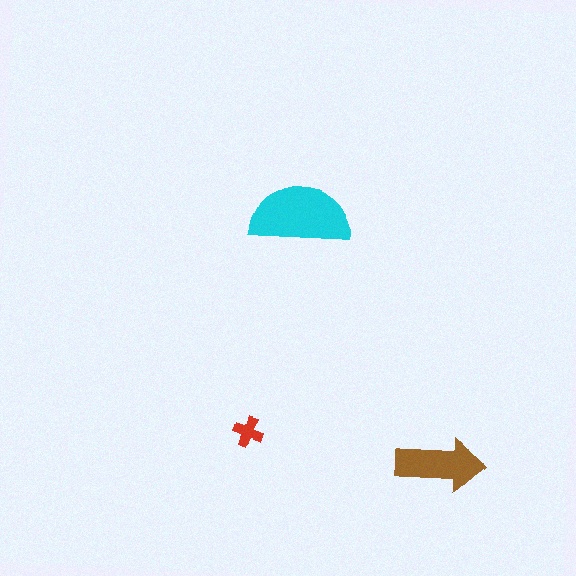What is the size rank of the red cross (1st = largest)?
3rd.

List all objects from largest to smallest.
The cyan semicircle, the brown arrow, the red cross.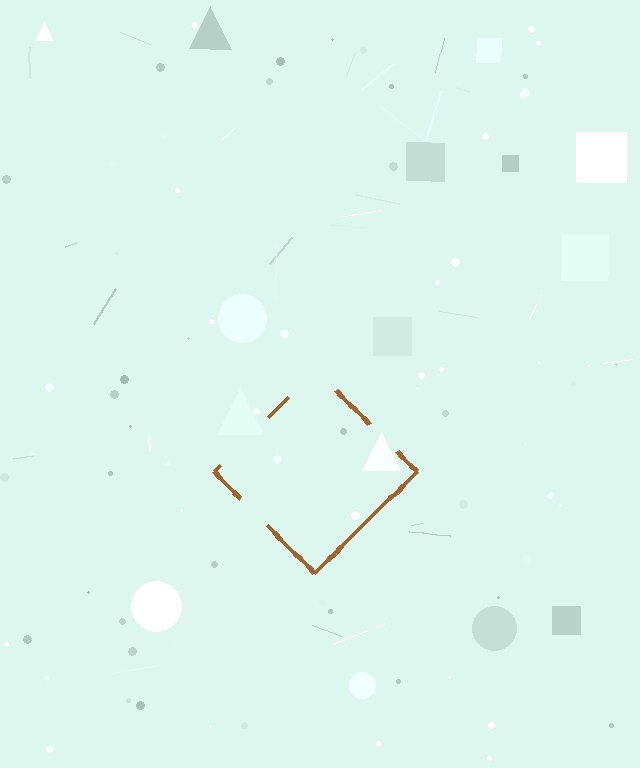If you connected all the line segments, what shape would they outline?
They would outline a diamond.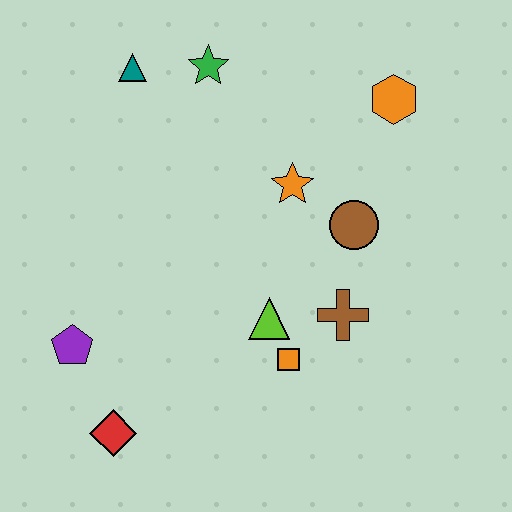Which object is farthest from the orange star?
The red diamond is farthest from the orange star.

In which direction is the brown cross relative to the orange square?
The brown cross is to the right of the orange square.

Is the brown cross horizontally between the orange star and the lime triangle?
No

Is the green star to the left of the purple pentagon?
No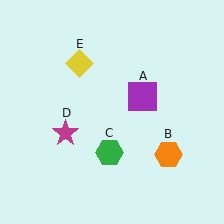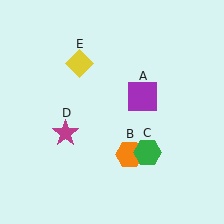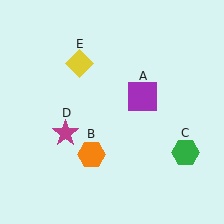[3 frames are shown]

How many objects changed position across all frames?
2 objects changed position: orange hexagon (object B), green hexagon (object C).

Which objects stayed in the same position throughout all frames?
Purple square (object A) and magenta star (object D) and yellow diamond (object E) remained stationary.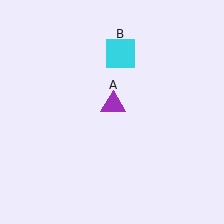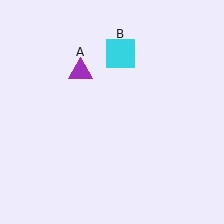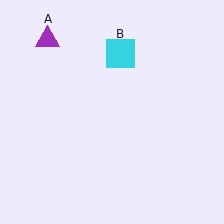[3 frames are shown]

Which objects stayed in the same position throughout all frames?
Cyan square (object B) remained stationary.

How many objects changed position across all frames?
1 object changed position: purple triangle (object A).